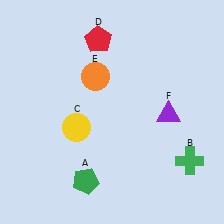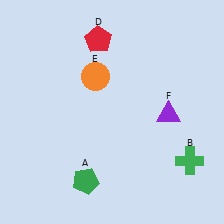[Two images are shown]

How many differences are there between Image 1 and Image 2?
There is 1 difference between the two images.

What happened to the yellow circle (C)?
The yellow circle (C) was removed in Image 2. It was in the bottom-left area of Image 1.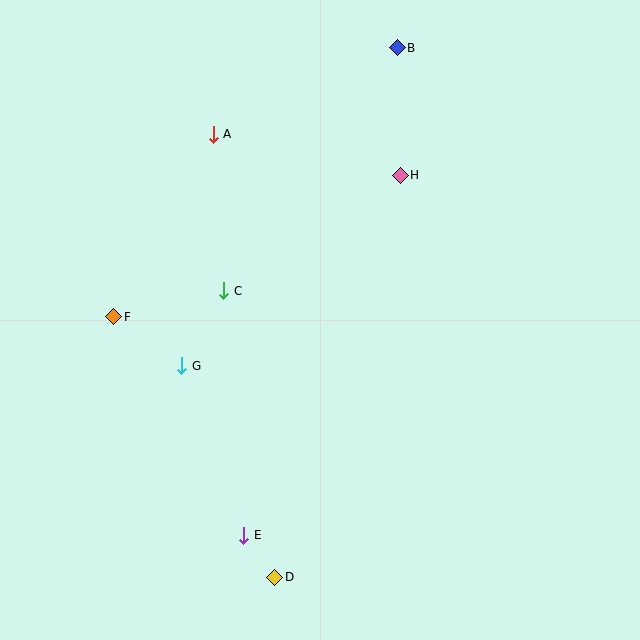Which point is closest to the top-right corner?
Point B is closest to the top-right corner.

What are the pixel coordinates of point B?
Point B is at (397, 48).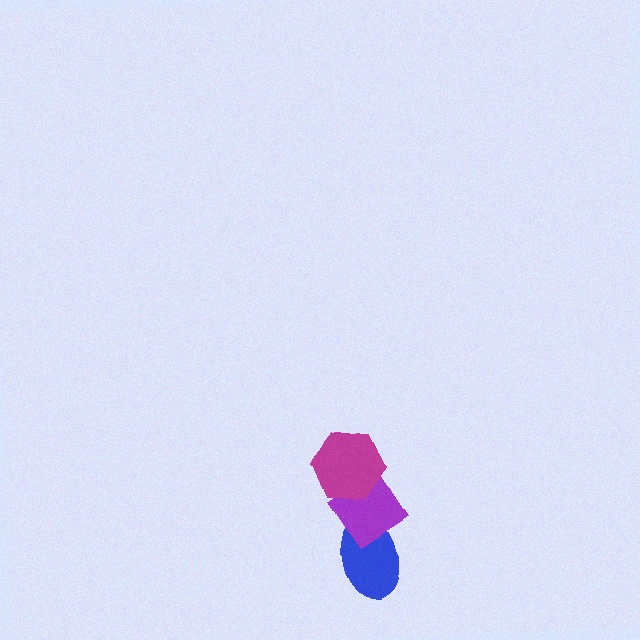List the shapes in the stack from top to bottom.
From top to bottom: the magenta hexagon, the purple diamond, the blue ellipse.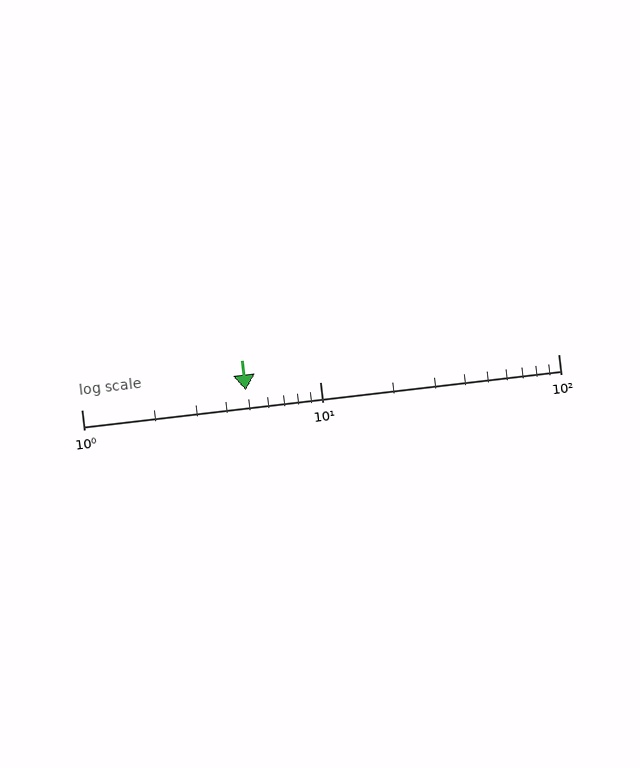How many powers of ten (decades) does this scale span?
The scale spans 2 decades, from 1 to 100.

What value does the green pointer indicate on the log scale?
The pointer indicates approximately 4.9.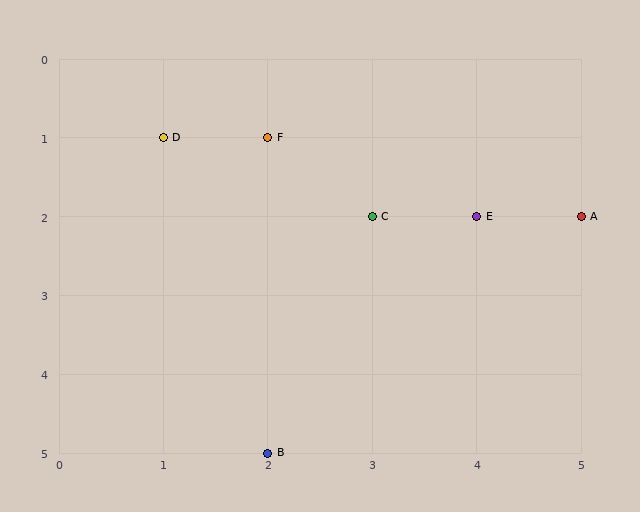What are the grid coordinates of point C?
Point C is at grid coordinates (3, 2).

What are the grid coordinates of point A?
Point A is at grid coordinates (5, 2).